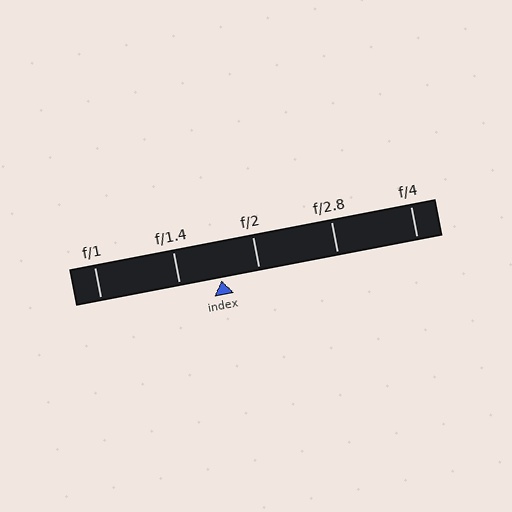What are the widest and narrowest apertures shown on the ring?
The widest aperture shown is f/1 and the narrowest is f/4.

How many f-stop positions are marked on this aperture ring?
There are 5 f-stop positions marked.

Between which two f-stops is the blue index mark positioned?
The index mark is between f/1.4 and f/2.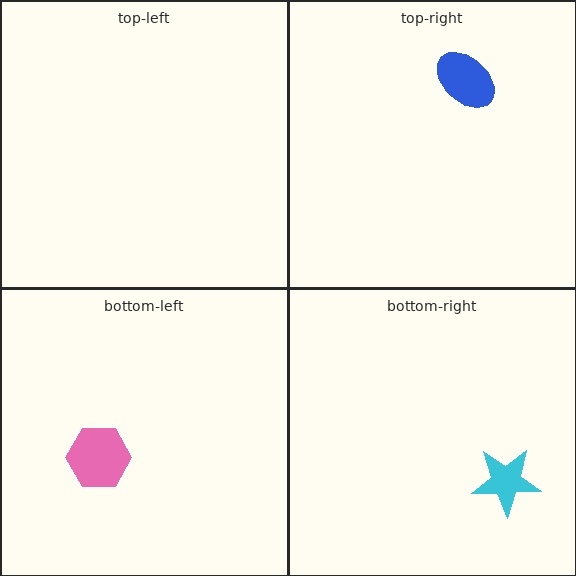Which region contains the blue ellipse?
The top-right region.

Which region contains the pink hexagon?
The bottom-left region.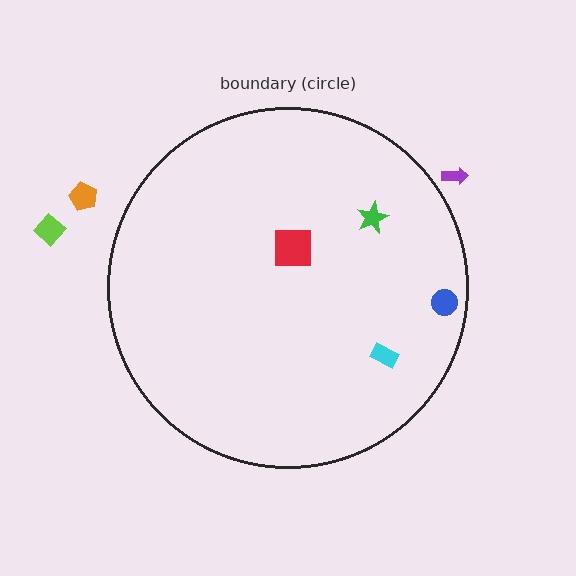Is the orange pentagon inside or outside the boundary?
Outside.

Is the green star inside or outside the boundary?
Inside.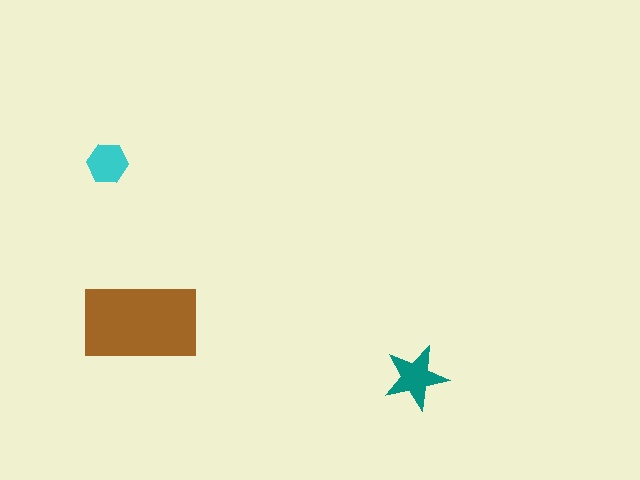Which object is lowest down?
The teal star is bottommost.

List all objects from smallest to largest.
The cyan hexagon, the teal star, the brown rectangle.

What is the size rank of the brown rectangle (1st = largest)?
1st.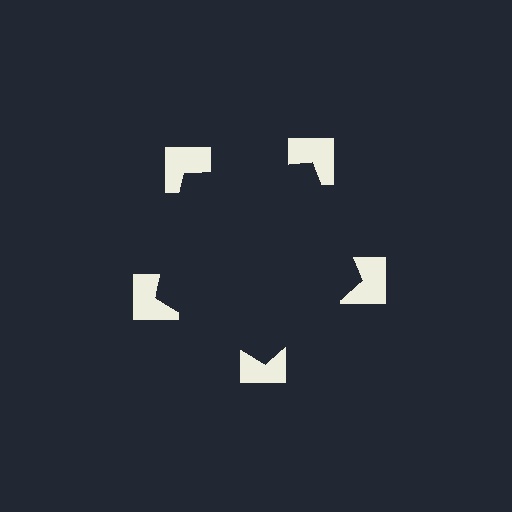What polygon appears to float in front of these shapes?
An illusory pentagon — its edges are inferred from the aligned wedge cuts in the notched squares, not physically drawn.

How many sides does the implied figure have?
5 sides.